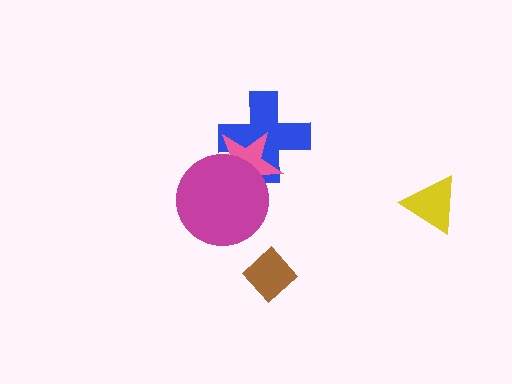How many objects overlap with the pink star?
2 objects overlap with the pink star.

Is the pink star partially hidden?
Yes, it is partially covered by another shape.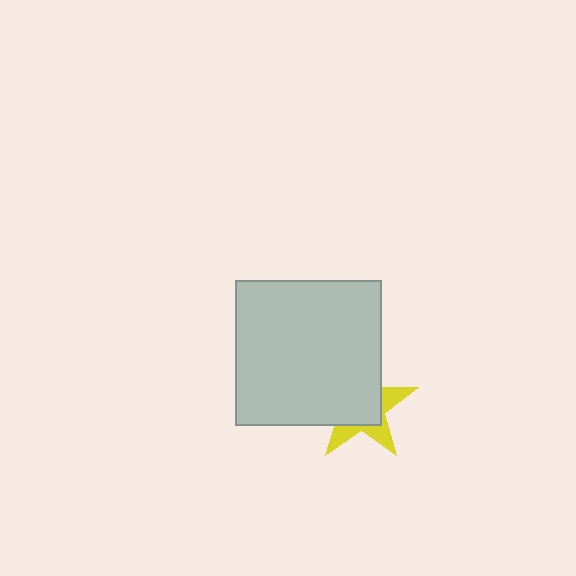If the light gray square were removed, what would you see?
You would see the complete yellow star.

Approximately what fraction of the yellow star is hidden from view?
Roughly 63% of the yellow star is hidden behind the light gray square.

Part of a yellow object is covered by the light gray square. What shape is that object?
It is a star.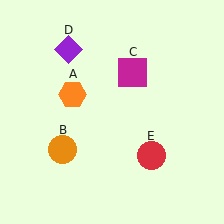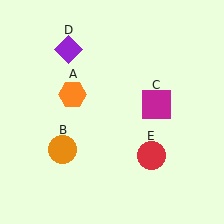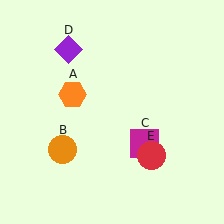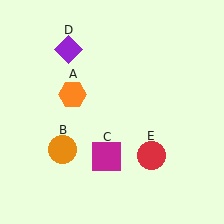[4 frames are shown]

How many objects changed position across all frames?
1 object changed position: magenta square (object C).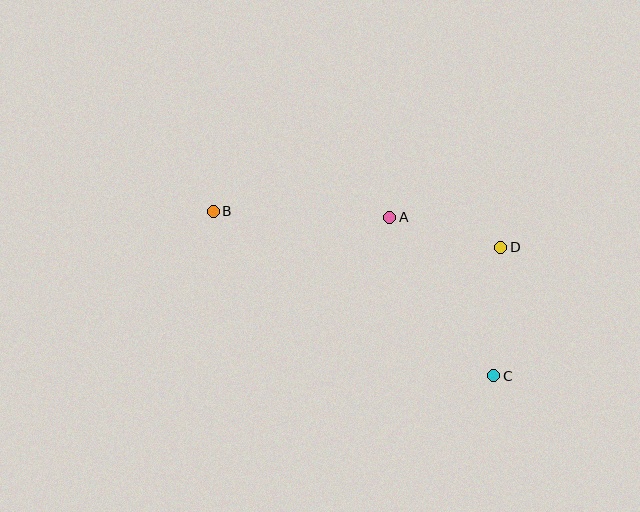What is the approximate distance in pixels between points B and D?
The distance between B and D is approximately 289 pixels.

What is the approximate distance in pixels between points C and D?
The distance between C and D is approximately 129 pixels.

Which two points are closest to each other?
Points A and D are closest to each other.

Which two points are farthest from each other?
Points B and C are farthest from each other.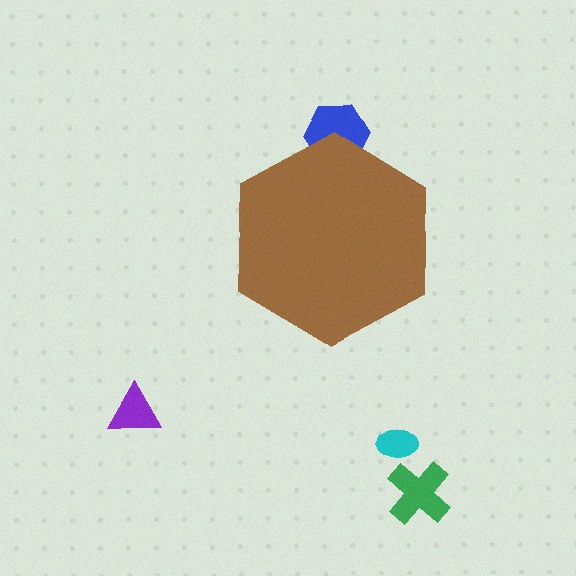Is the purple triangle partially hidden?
No, the purple triangle is fully visible.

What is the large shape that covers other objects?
A brown hexagon.